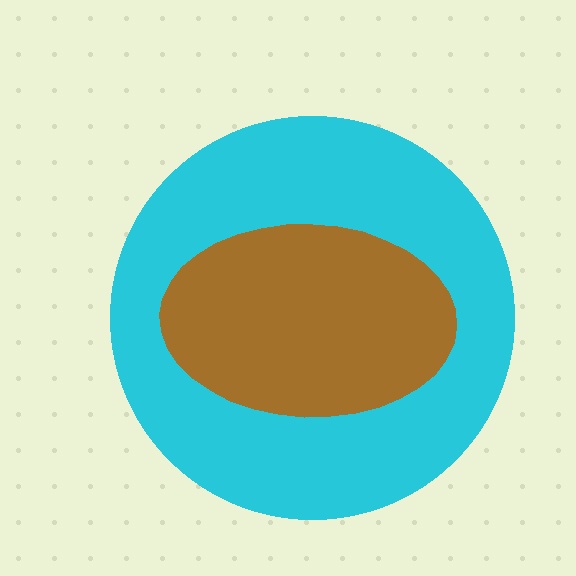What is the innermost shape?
The brown ellipse.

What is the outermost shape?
The cyan circle.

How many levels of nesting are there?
2.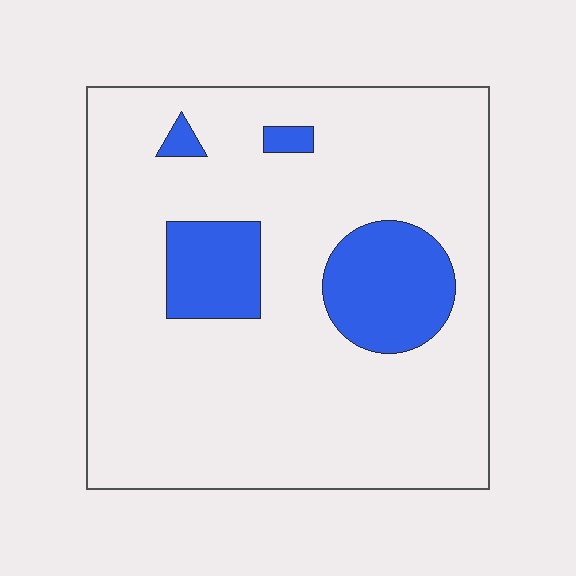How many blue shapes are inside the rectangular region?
4.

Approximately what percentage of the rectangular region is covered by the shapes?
Approximately 15%.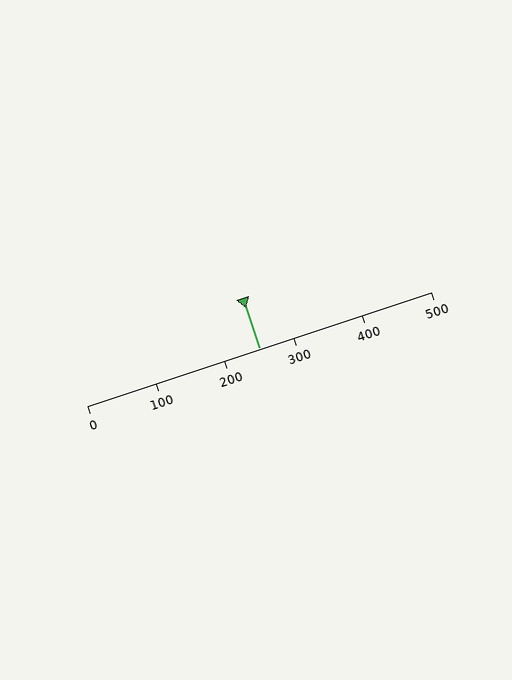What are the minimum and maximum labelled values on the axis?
The axis runs from 0 to 500.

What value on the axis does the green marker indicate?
The marker indicates approximately 250.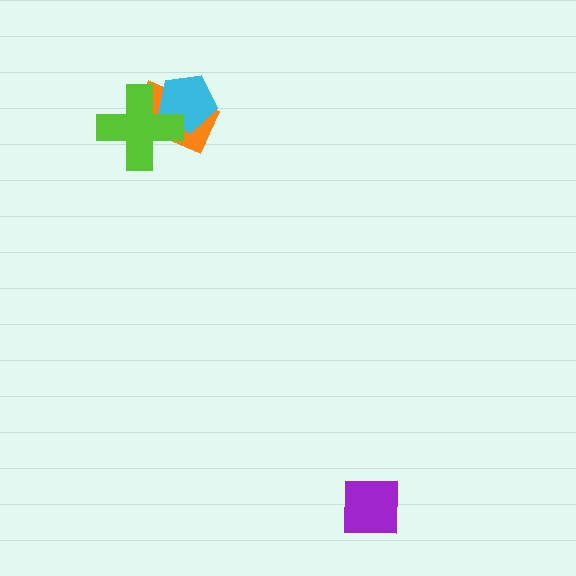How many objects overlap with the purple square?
0 objects overlap with the purple square.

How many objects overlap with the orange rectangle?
2 objects overlap with the orange rectangle.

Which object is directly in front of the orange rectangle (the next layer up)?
The cyan pentagon is directly in front of the orange rectangle.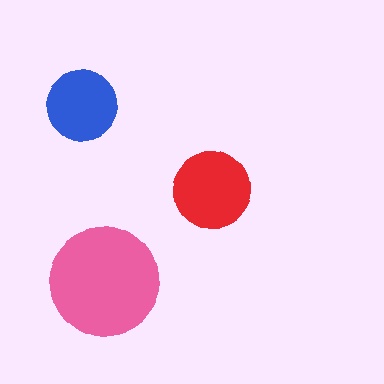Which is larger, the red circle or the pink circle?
The pink one.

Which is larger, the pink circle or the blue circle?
The pink one.